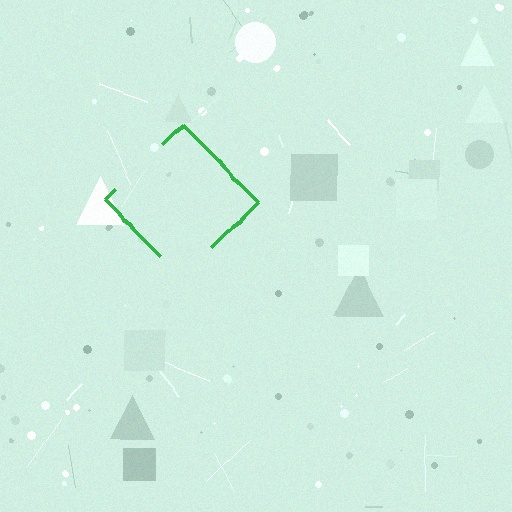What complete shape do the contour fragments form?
The contour fragments form a diamond.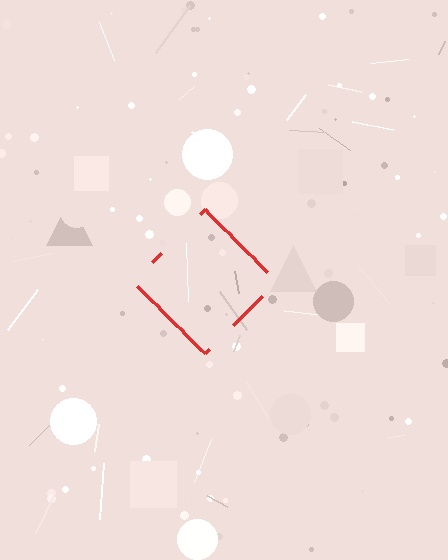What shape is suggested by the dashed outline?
The dashed outline suggests a diamond.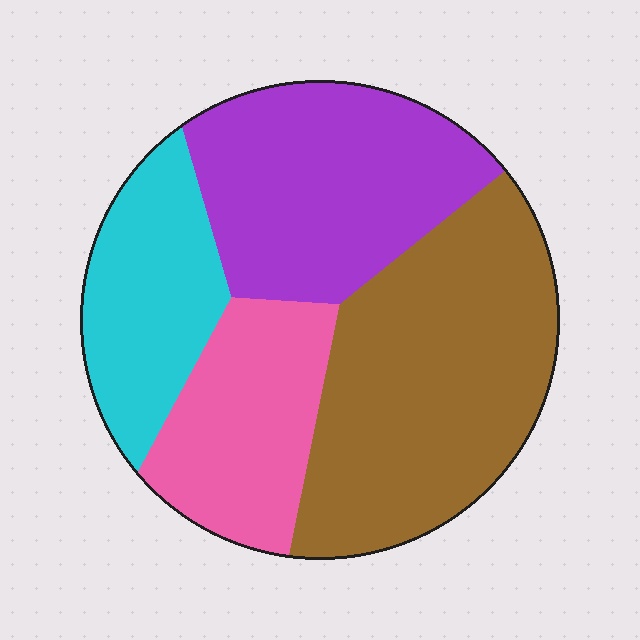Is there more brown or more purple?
Brown.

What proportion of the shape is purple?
Purple takes up between a sixth and a third of the shape.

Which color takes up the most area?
Brown, at roughly 35%.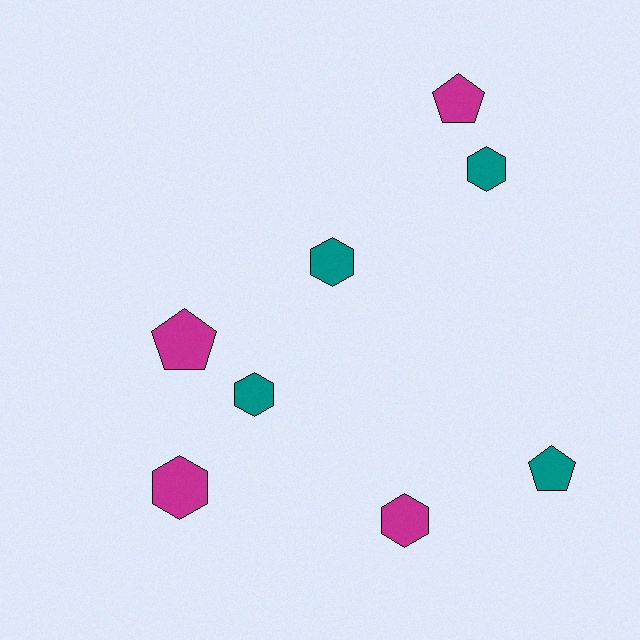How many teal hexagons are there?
There are 3 teal hexagons.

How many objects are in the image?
There are 8 objects.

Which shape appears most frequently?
Hexagon, with 5 objects.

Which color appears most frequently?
Teal, with 4 objects.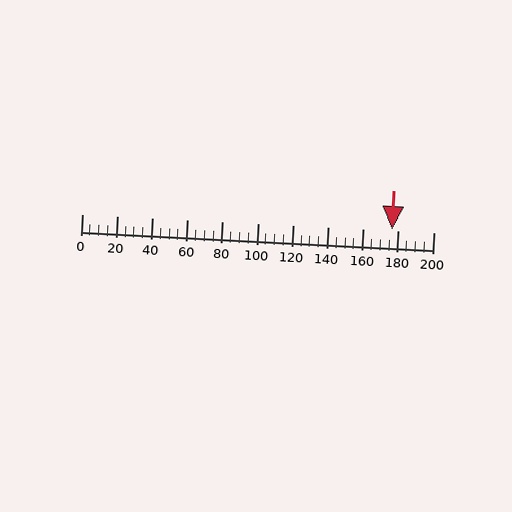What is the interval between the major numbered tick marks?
The major tick marks are spaced 20 units apart.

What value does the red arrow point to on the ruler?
The red arrow points to approximately 176.